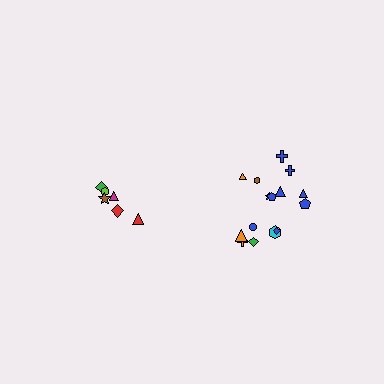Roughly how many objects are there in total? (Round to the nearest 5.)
Roughly 20 objects in total.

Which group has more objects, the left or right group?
The right group.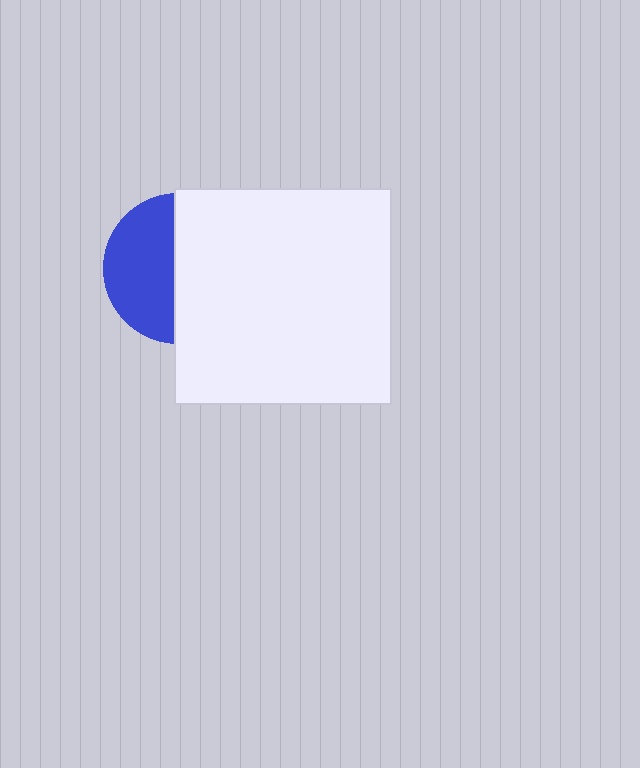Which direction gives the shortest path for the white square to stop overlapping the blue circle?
Moving right gives the shortest separation.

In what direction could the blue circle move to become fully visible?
The blue circle could move left. That would shift it out from behind the white square entirely.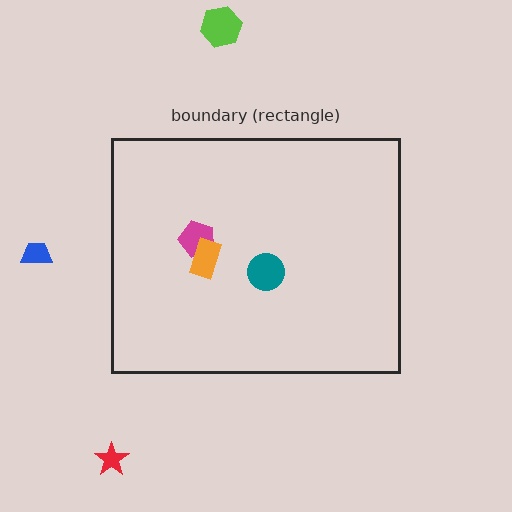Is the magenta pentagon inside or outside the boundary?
Inside.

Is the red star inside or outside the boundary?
Outside.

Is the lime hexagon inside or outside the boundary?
Outside.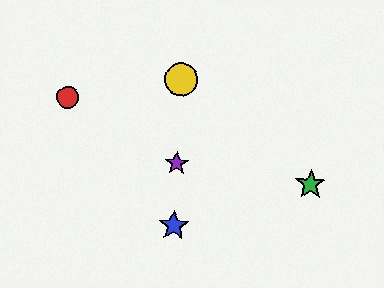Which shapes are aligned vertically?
The blue star, the yellow circle, the purple star are aligned vertically.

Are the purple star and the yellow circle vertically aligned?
Yes, both are at x≈177.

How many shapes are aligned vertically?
3 shapes (the blue star, the yellow circle, the purple star) are aligned vertically.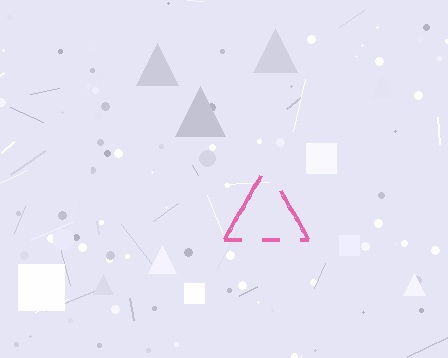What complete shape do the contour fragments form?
The contour fragments form a triangle.